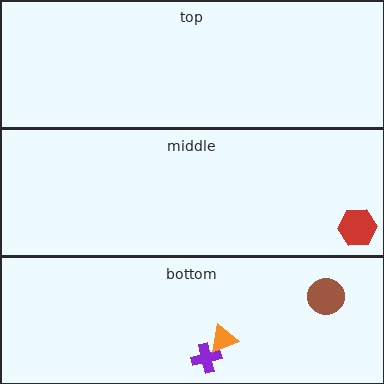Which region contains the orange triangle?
The bottom region.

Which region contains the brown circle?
The bottom region.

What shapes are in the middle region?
The red hexagon.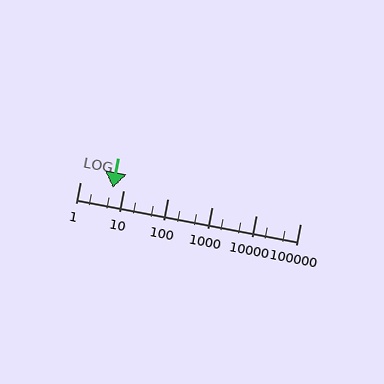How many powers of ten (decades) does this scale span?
The scale spans 5 decades, from 1 to 100000.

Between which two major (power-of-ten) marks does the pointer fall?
The pointer is between 1 and 10.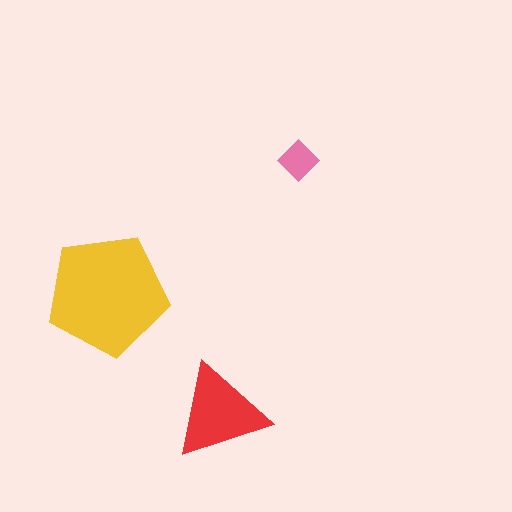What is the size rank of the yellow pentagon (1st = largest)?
1st.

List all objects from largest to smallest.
The yellow pentagon, the red triangle, the pink diamond.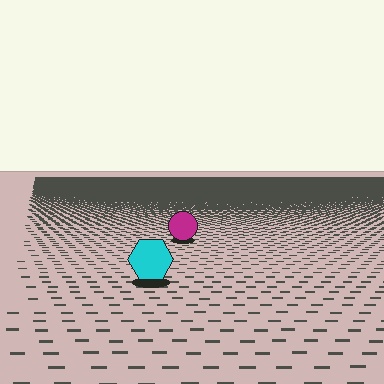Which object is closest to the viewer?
The cyan hexagon is closest. The texture marks near it are larger and more spread out.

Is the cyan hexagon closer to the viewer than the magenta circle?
Yes. The cyan hexagon is closer — you can tell from the texture gradient: the ground texture is coarser near it.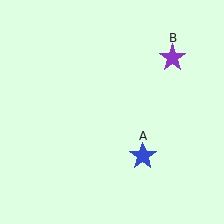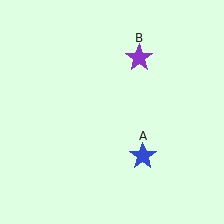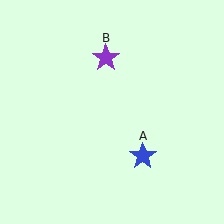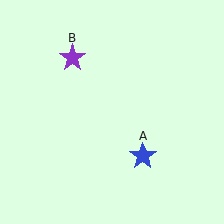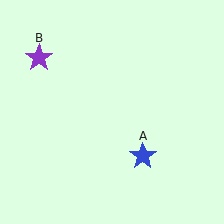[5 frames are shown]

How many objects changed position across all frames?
1 object changed position: purple star (object B).